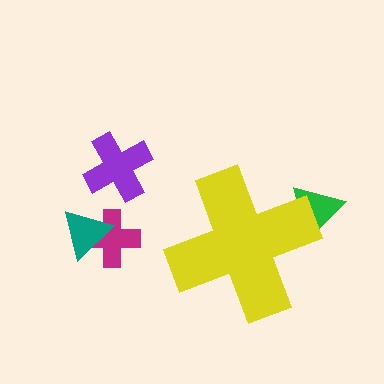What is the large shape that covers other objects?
A yellow cross.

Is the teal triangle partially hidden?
No, the teal triangle is fully visible.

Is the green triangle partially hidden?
Yes, the green triangle is partially hidden behind the yellow cross.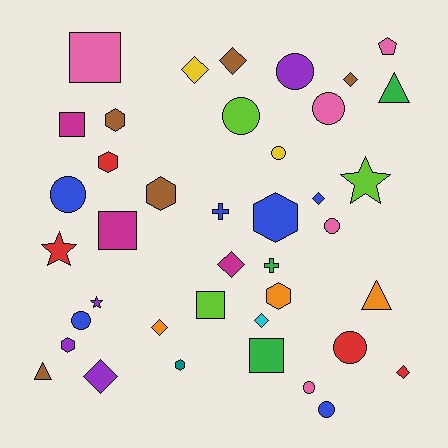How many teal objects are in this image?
There is 1 teal object.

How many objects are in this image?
There are 40 objects.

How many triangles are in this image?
There are 3 triangles.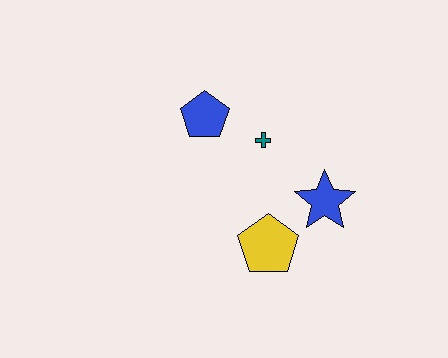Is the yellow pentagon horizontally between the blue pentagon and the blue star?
Yes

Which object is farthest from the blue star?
The blue pentagon is farthest from the blue star.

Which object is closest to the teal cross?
The blue pentagon is closest to the teal cross.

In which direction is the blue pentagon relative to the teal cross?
The blue pentagon is to the left of the teal cross.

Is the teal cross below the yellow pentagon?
No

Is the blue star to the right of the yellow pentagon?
Yes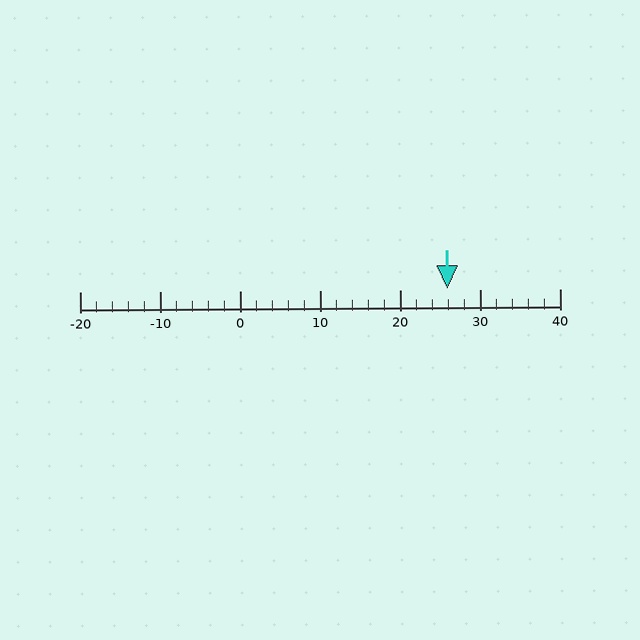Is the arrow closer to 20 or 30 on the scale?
The arrow is closer to 30.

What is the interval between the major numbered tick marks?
The major tick marks are spaced 10 units apart.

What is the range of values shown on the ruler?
The ruler shows values from -20 to 40.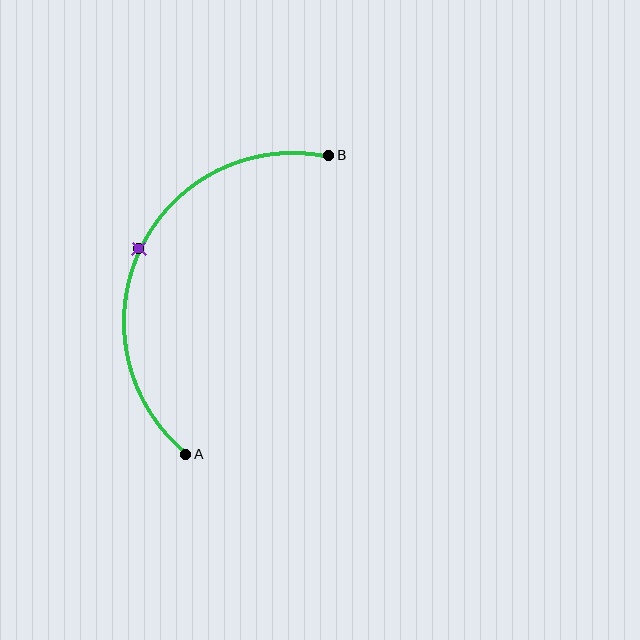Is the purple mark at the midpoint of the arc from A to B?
Yes. The purple mark lies on the arc at equal arc-length from both A and B — it is the arc midpoint.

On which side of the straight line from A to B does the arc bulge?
The arc bulges to the left of the straight line connecting A and B.